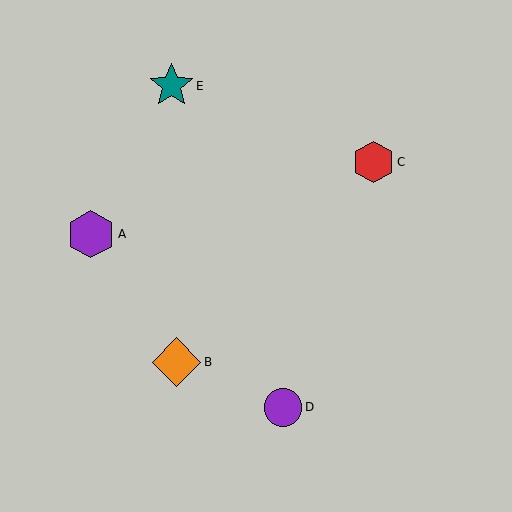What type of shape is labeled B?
Shape B is an orange diamond.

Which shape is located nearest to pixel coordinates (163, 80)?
The teal star (labeled E) at (172, 86) is nearest to that location.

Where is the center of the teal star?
The center of the teal star is at (172, 86).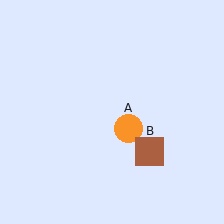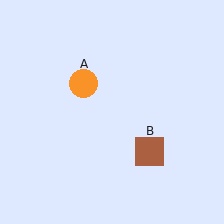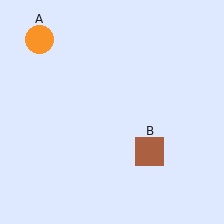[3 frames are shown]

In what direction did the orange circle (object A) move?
The orange circle (object A) moved up and to the left.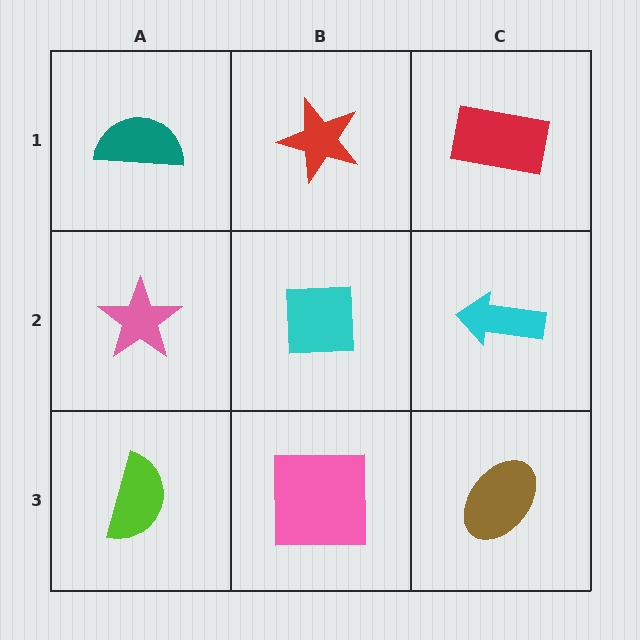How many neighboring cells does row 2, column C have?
3.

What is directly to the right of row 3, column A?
A pink square.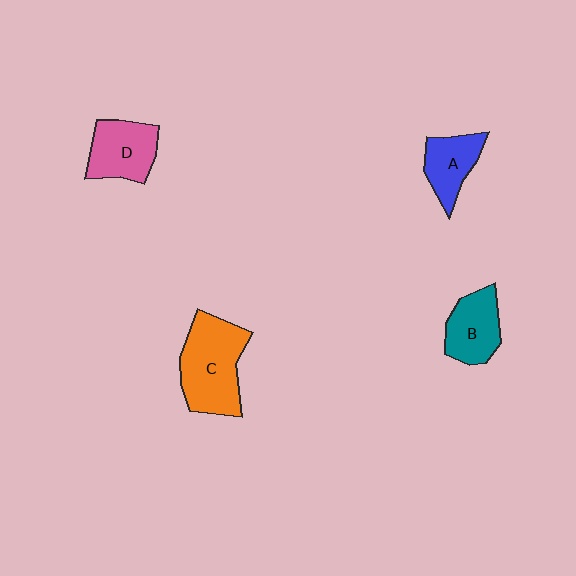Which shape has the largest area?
Shape C (orange).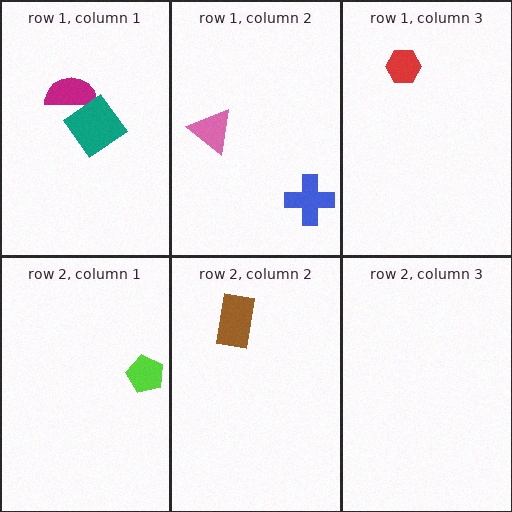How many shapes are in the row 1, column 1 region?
2.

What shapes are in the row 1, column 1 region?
The magenta semicircle, the teal diamond.